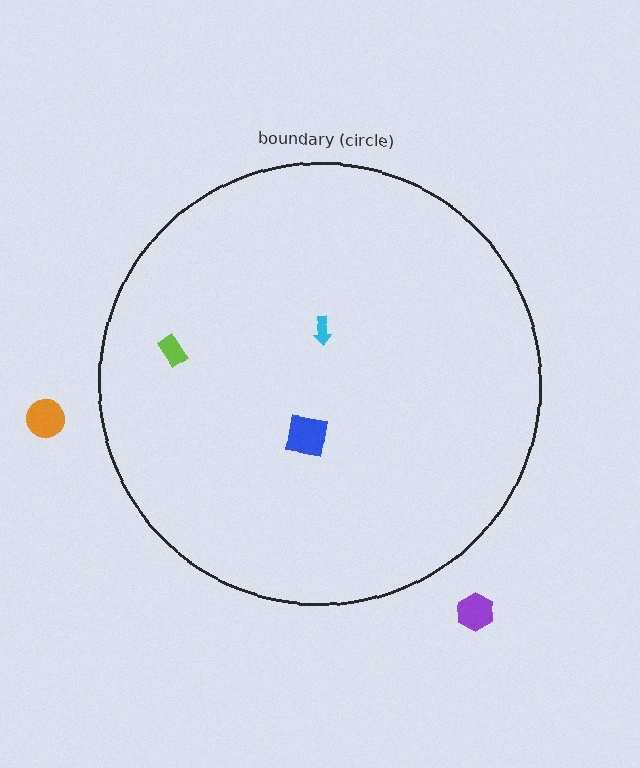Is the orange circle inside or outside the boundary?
Outside.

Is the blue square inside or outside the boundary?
Inside.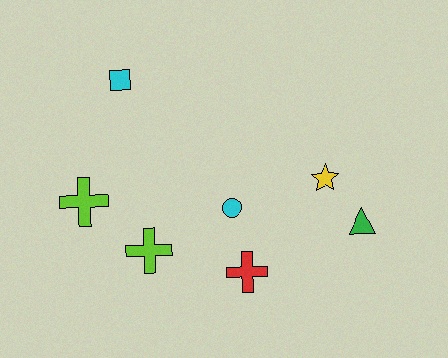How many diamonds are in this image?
There are no diamonds.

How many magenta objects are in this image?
There are no magenta objects.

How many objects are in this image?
There are 7 objects.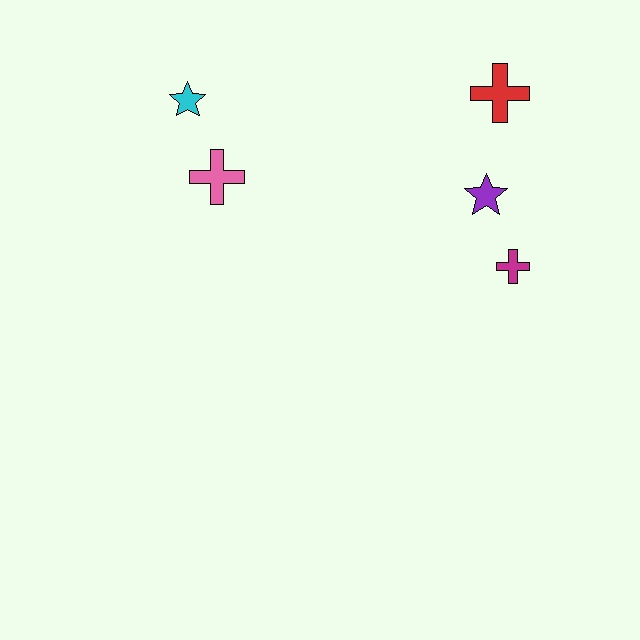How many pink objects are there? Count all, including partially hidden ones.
There is 1 pink object.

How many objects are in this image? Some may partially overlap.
There are 5 objects.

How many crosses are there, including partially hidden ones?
There are 3 crosses.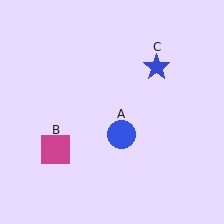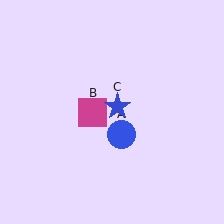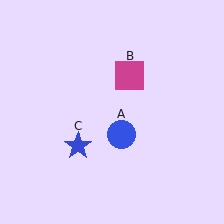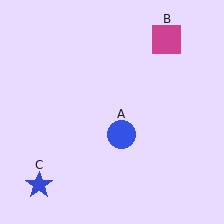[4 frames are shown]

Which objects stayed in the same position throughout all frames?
Blue circle (object A) remained stationary.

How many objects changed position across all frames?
2 objects changed position: magenta square (object B), blue star (object C).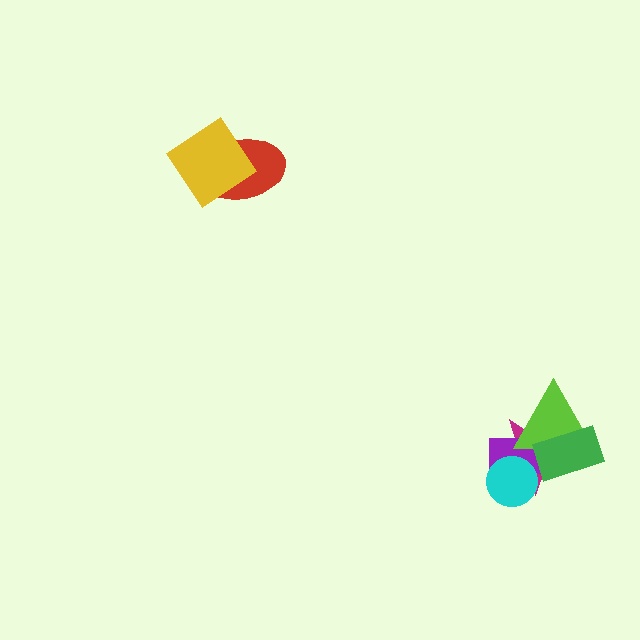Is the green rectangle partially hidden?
No, no other shape covers it.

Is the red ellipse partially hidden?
Yes, it is partially covered by another shape.